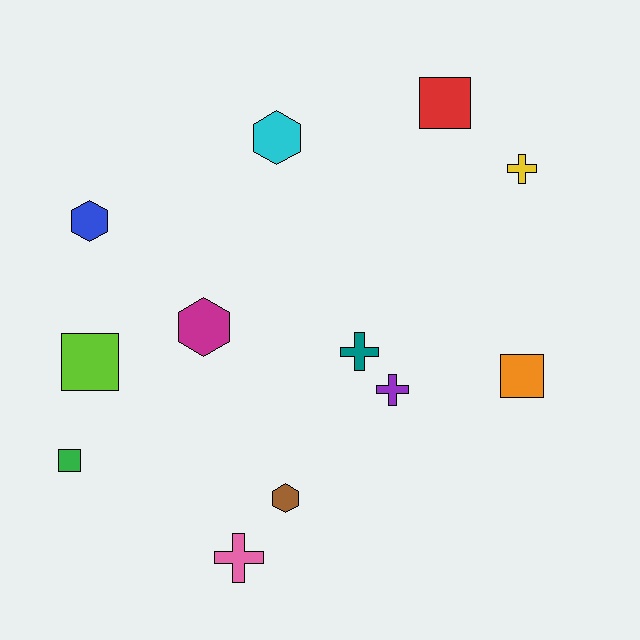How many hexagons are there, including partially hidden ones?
There are 4 hexagons.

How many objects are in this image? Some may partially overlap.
There are 12 objects.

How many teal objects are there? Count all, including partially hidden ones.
There is 1 teal object.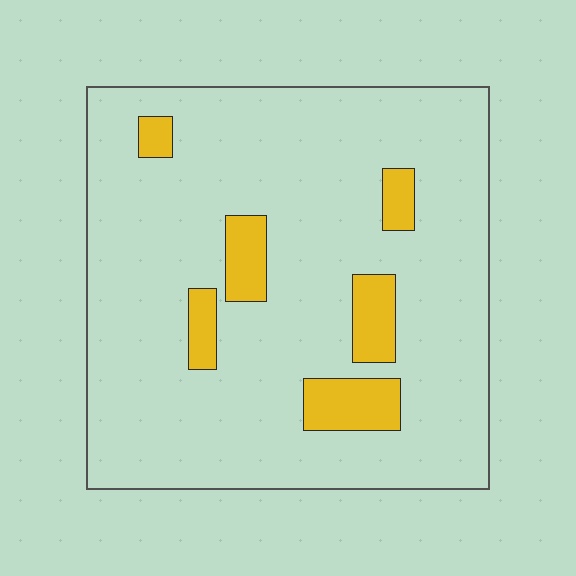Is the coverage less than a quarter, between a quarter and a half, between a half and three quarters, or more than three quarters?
Less than a quarter.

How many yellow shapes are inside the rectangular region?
6.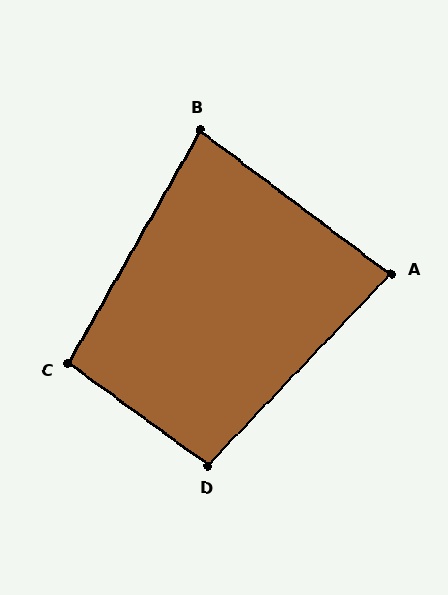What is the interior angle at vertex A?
Approximately 83 degrees (acute).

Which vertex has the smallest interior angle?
B, at approximately 83 degrees.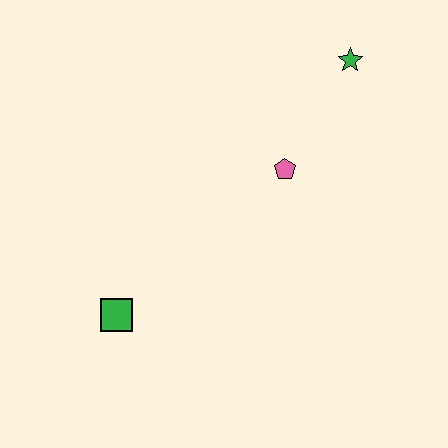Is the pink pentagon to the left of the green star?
Yes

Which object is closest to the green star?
The pink pentagon is closest to the green star.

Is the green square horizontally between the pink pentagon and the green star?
No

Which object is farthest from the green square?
The green star is farthest from the green square.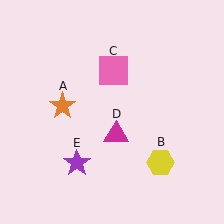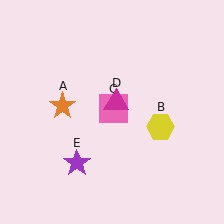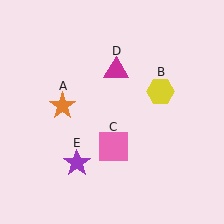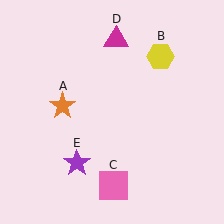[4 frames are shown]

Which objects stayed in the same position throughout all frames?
Orange star (object A) and purple star (object E) remained stationary.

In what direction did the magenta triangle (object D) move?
The magenta triangle (object D) moved up.